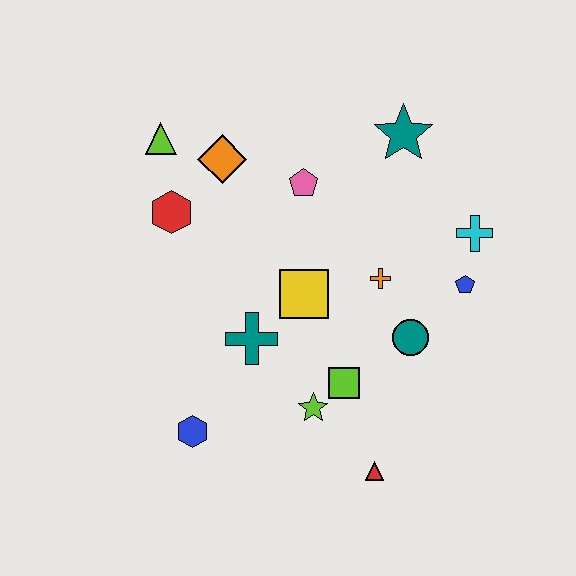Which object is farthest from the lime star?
The lime triangle is farthest from the lime star.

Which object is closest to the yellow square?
The teal cross is closest to the yellow square.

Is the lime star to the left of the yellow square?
No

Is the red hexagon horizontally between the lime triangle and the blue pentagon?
Yes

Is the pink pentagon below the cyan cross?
No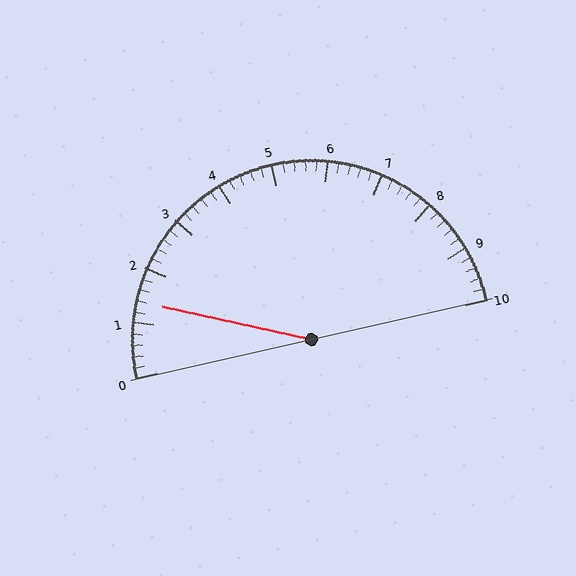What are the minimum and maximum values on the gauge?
The gauge ranges from 0 to 10.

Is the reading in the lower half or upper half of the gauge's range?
The reading is in the lower half of the range (0 to 10).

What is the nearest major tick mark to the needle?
The nearest major tick mark is 1.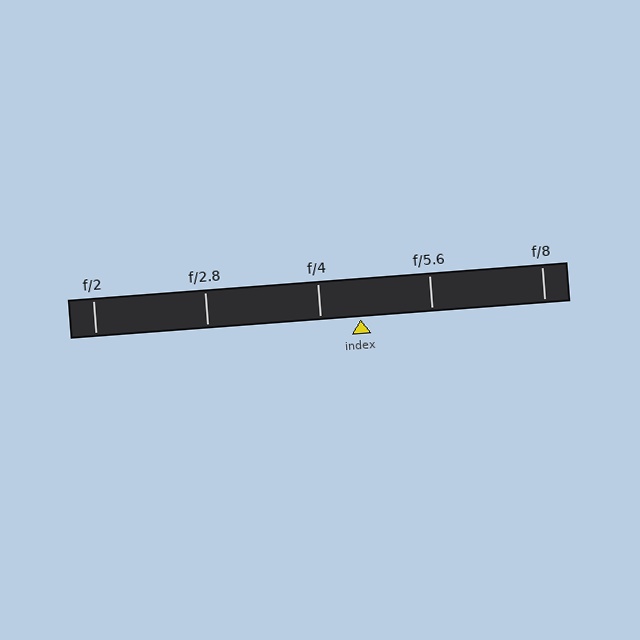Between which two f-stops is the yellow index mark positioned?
The index mark is between f/4 and f/5.6.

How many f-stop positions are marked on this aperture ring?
There are 5 f-stop positions marked.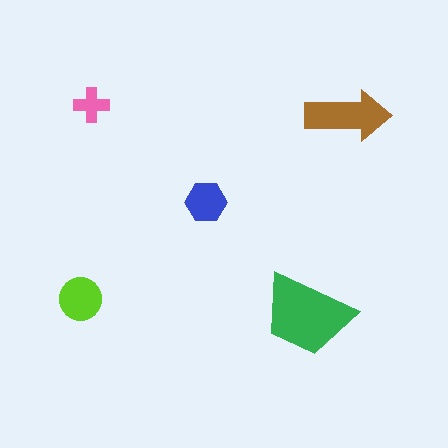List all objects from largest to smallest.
The green trapezoid, the brown arrow, the lime circle, the blue hexagon, the pink cross.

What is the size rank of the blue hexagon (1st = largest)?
4th.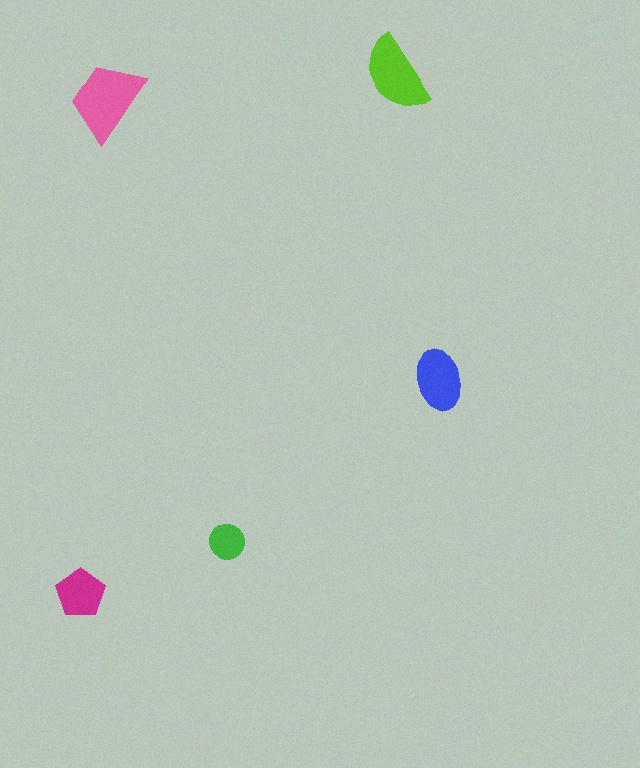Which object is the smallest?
The green circle.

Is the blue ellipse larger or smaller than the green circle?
Larger.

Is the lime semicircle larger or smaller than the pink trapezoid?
Smaller.